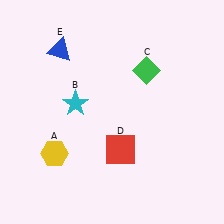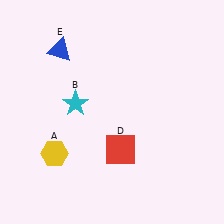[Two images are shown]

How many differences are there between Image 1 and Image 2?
There is 1 difference between the two images.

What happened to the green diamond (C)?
The green diamond (C) was removed in Image 2. It was in the top-right area of Image 1.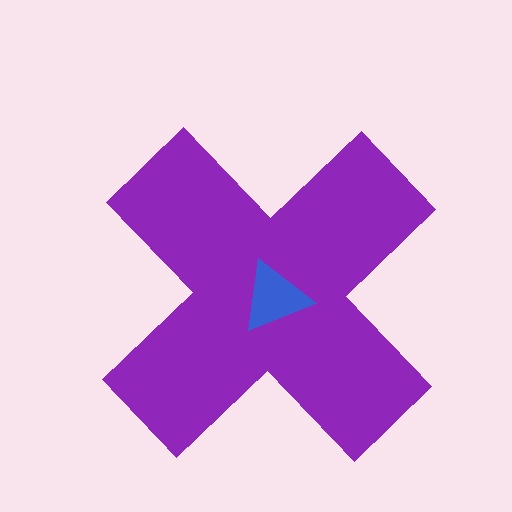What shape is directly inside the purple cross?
The blue triangle.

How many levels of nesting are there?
2.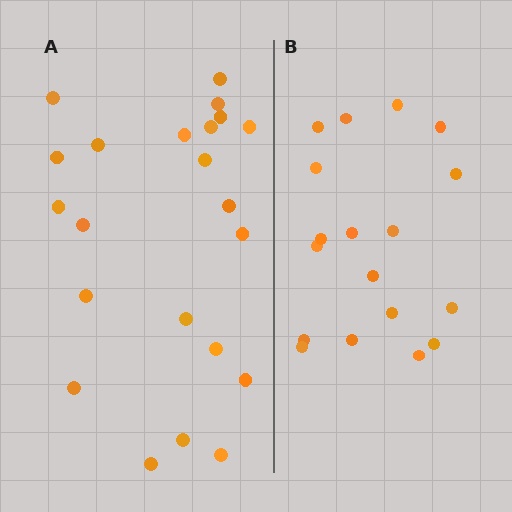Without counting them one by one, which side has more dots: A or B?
Region A (the left region) has more dots.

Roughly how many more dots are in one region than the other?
Region A has about 4 more dots than region B.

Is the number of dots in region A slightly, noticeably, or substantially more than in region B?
Region A has only slightly more — the two regions are fairly close. The ratio is roughly 1.2 to 1.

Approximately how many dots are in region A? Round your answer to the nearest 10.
About 20 dots. (The exact count is 22, which rounds to 20.)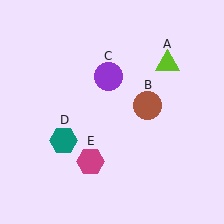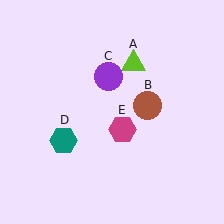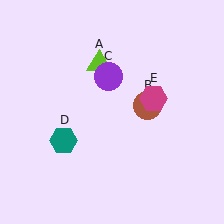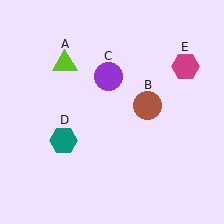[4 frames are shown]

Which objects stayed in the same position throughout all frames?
Brown circle (object B) and purple circle (object C) and teal hexagon (object D) remained stationary.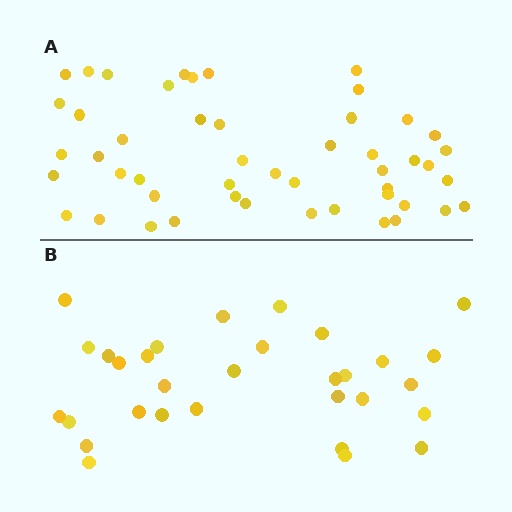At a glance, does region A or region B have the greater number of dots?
Region A (the top region) has more dots.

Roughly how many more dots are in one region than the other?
Region A has approximately 20 more dots than region B.